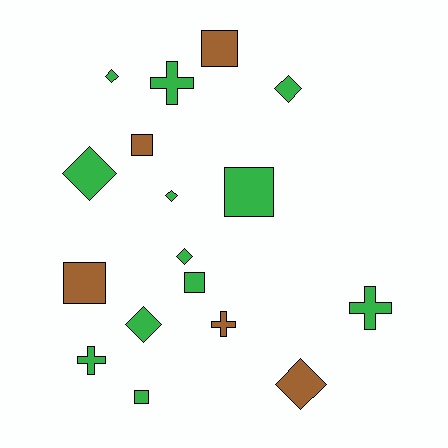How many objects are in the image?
There are 17 objects.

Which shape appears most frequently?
Diamond, with 7 objects.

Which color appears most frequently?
Green, with 12 objects.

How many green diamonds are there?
There are 6 green diamonds.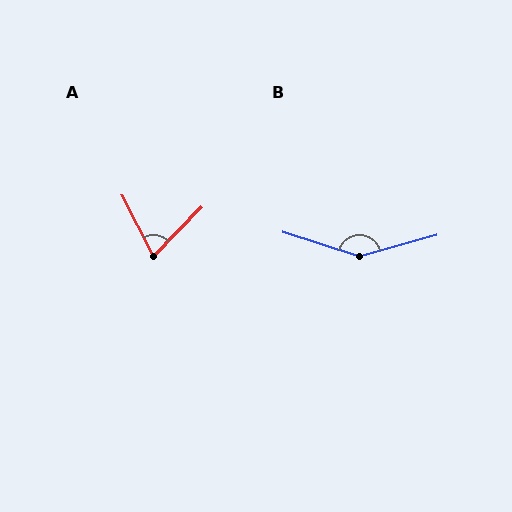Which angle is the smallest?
A, at approximately 72 degrees.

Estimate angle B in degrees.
Approximately 147 degrees.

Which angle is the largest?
B, at approximately 147 degrees.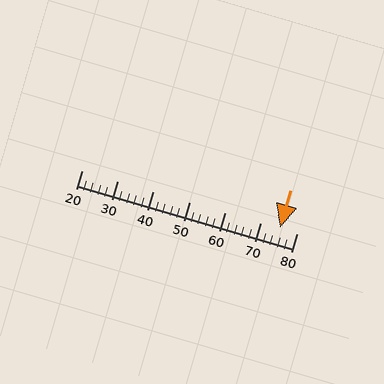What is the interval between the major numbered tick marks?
The major tick marks are spaced 10 units apart.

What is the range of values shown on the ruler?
The ruler shows values from 20 to 80.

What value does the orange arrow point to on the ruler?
The orange arrow points to approximately 75.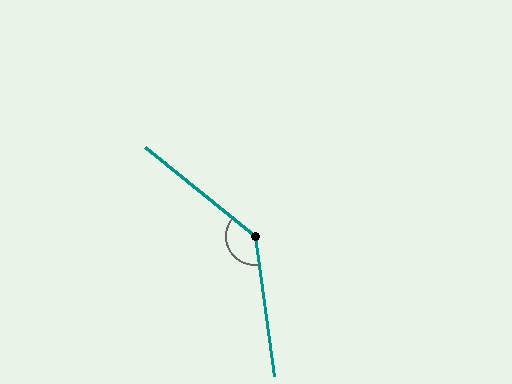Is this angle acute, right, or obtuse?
It is obtuse.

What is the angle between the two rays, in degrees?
Approximately 137 degrees.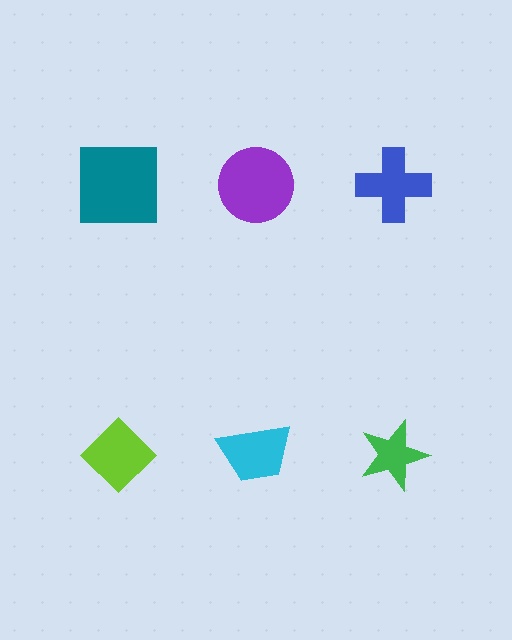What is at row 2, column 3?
A green star.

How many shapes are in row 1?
3 shapes.